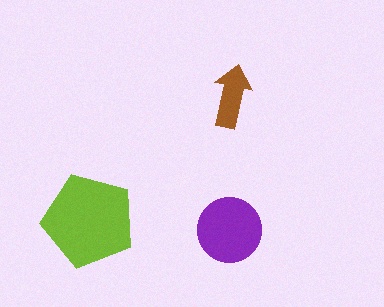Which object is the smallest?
The brown arrow.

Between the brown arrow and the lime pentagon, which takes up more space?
The lime pentagon.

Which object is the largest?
The lime pentagon.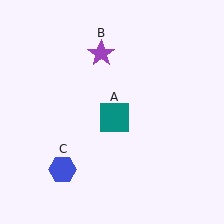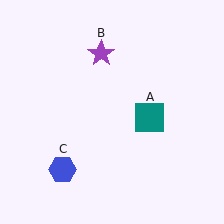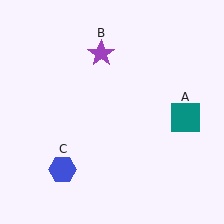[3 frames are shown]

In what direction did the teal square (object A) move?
The teal square (object A) moved right.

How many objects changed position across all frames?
1 object changed position: teal square (object A).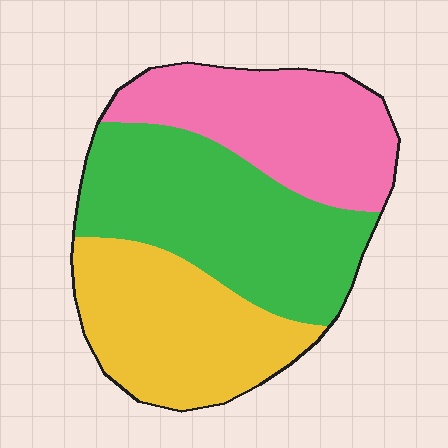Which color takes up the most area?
Green, at roughly 40%.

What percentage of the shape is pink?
Pink covers 30% of the shape.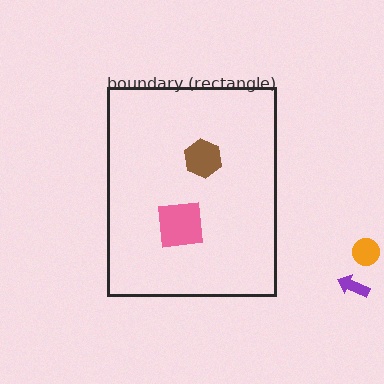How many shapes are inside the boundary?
2 inside, 2 outside.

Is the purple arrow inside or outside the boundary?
Outside.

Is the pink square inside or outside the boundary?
Inside.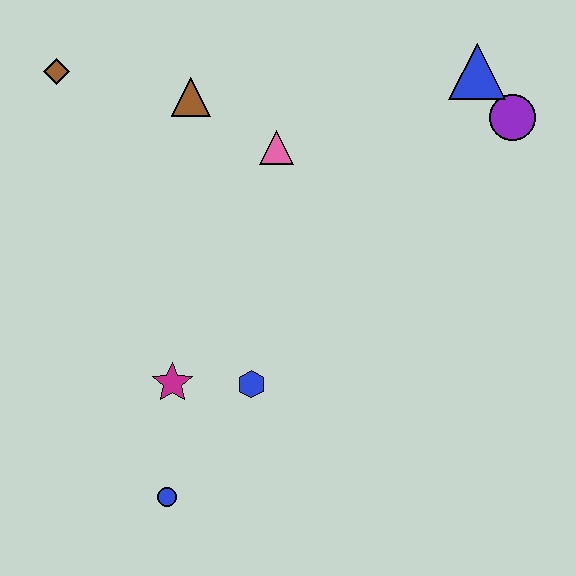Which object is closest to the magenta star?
The blue hexagon is closest to the magenta star.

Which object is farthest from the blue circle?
The blue triangle is farthest from the blue circle.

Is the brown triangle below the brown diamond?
Yes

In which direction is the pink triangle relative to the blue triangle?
The pink triangle is to the left of the blue triangle.